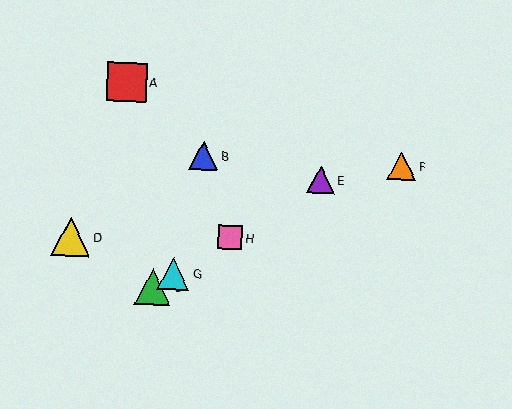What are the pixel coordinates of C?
Object C is at (153, 287).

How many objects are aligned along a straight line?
4 objects (C, E, G, H) are aligned along a straight line.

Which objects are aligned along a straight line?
Objects C, E, G, H are aligned along a straight line.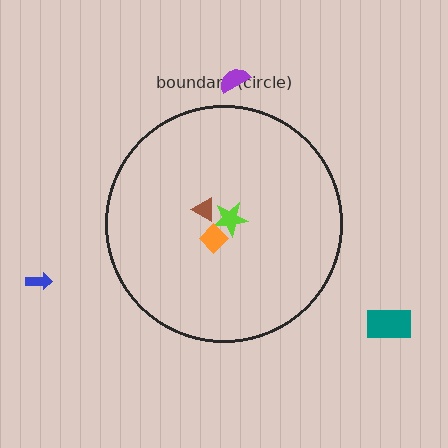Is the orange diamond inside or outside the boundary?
Inside.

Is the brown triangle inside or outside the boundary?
Inside.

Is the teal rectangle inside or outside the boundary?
Outside.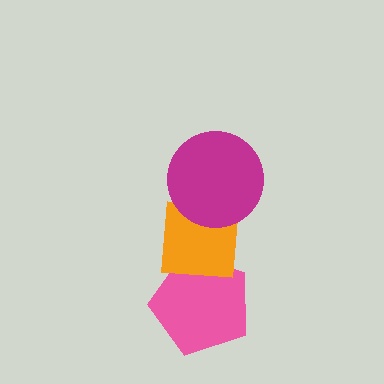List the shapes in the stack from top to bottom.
From top to bottom: the magenta circle, the orange square, the pink pentagon.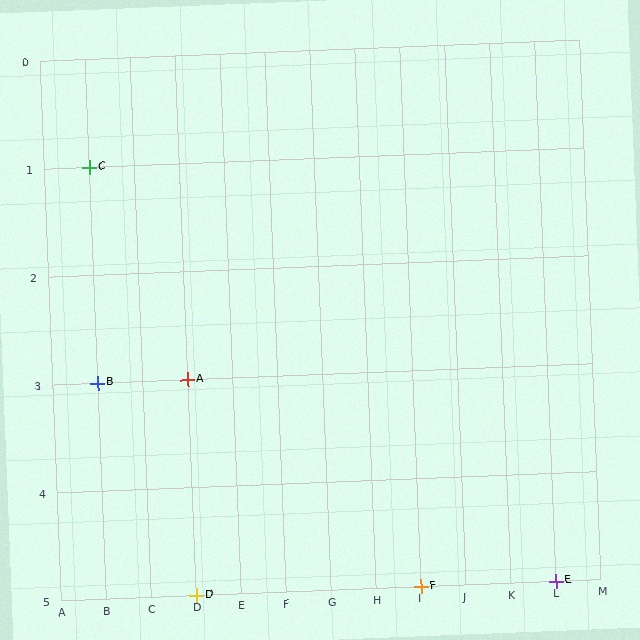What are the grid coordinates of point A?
Point A is at grid coordinates (D, 3).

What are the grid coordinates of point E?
Point E is at grid coordinates (L, 5).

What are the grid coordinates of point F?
Point F is at grid coordinates (I, 5).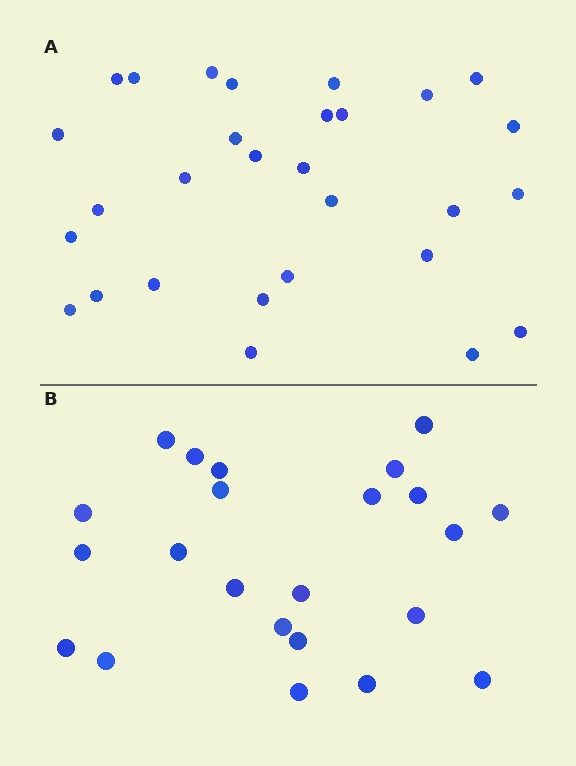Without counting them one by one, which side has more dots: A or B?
Region A (the top region) has more dots.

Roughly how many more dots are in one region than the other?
Region A has about 6 more dots than region B.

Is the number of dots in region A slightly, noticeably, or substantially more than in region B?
Region A has noticeably more, but not dramatically so. The ratio is roughly 1.3 to 1.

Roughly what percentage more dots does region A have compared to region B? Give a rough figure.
About 25% more.